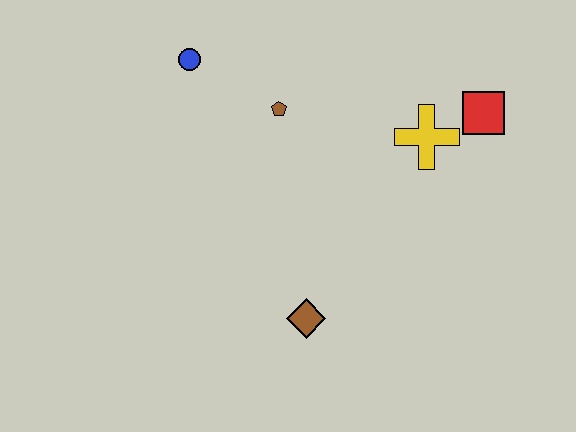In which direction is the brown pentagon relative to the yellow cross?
The brown pentagon is to the left of the yellow cross.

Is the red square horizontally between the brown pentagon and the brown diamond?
No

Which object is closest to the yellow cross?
The red square is closest to the yellow cross.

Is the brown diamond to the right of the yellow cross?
No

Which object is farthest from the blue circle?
The red square is farthest from the blue circle.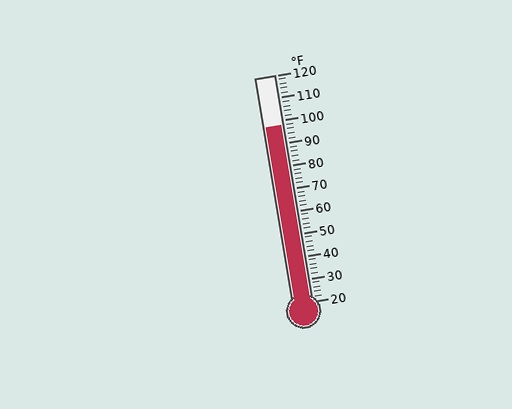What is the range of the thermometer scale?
The thermometer scale ranges from 20°F to 120°F.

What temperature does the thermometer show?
The thermometer shows approximately 98°F.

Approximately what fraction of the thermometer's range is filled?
The thermometer is filled to approximately 80% of its range.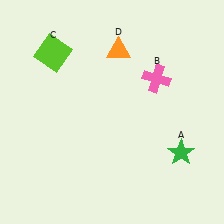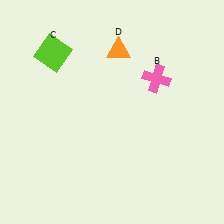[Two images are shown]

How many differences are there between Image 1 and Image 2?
There is 1 difference between the two images.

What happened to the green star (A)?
The green star (A) was removed in Image 2. It was in the bottom-right area of Image 1.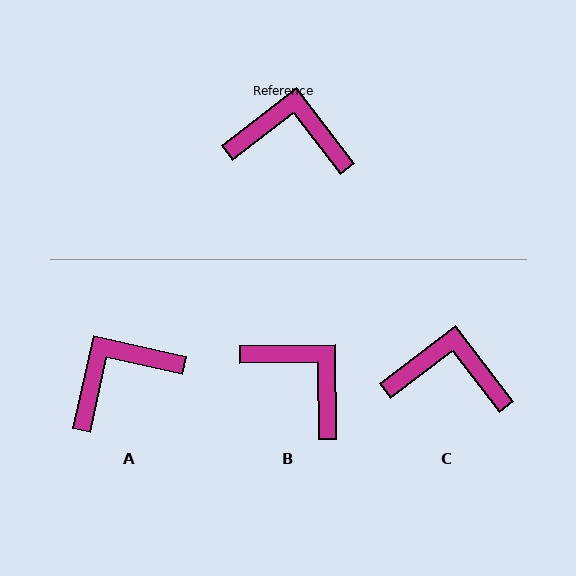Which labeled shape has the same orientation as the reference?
C.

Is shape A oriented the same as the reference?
No, it is off by about 40 degrees.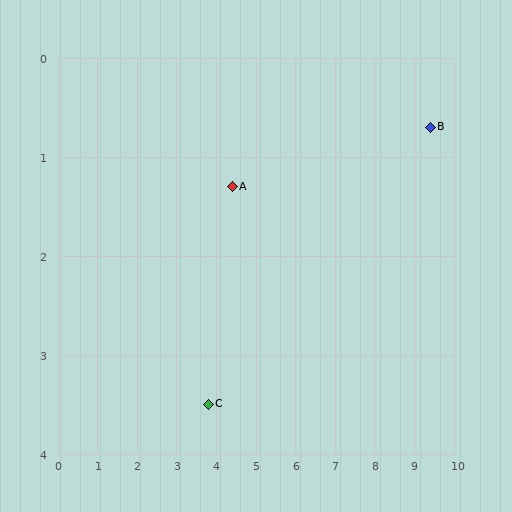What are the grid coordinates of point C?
Point C is at approximately (3.8, 3.5).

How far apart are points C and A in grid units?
Points C and A are about 2.3 grid units apart.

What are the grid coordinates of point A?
Point A is at approximately (4.4, 1.3).